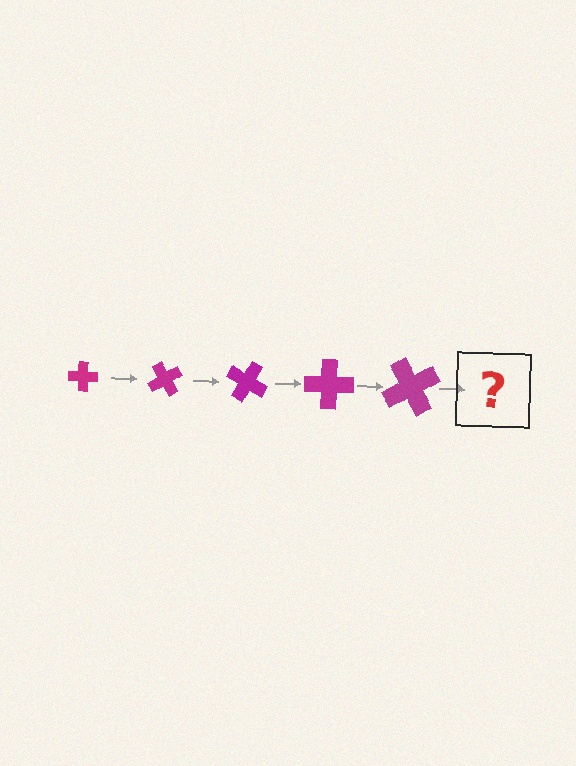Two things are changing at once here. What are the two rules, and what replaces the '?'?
The two rules are that the cross grows larger each step and it rotates 60 degrees each step. The '?' should be a cross, larger than the previous one and rotated 300 degrees from the start.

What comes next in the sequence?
The next element should be a cross, larger than the previous one and rotated 300 degrees from the start.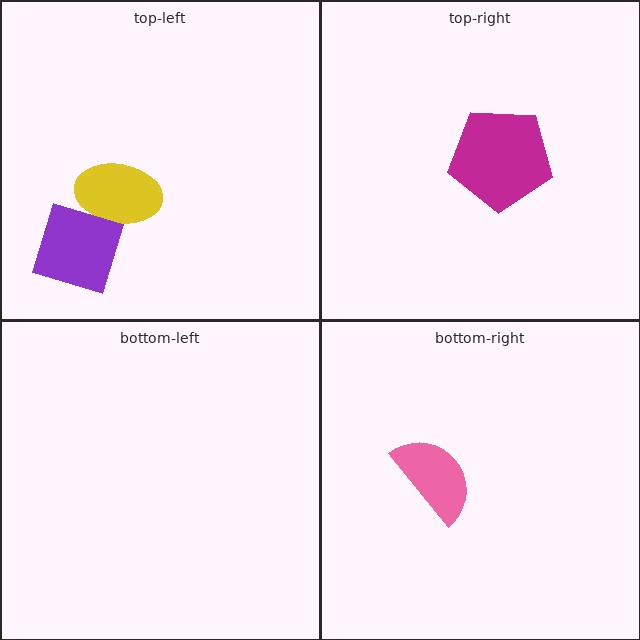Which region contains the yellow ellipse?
The top-left region.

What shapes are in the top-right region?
The magenta pentagon.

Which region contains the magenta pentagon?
The top-right region.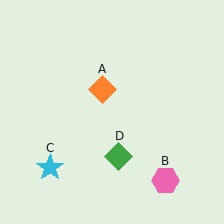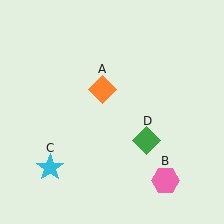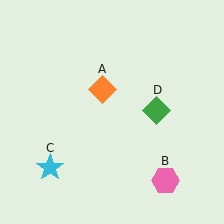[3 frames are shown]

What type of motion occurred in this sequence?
The green diamond (object D) rotated counterclockwise around the center of the scene.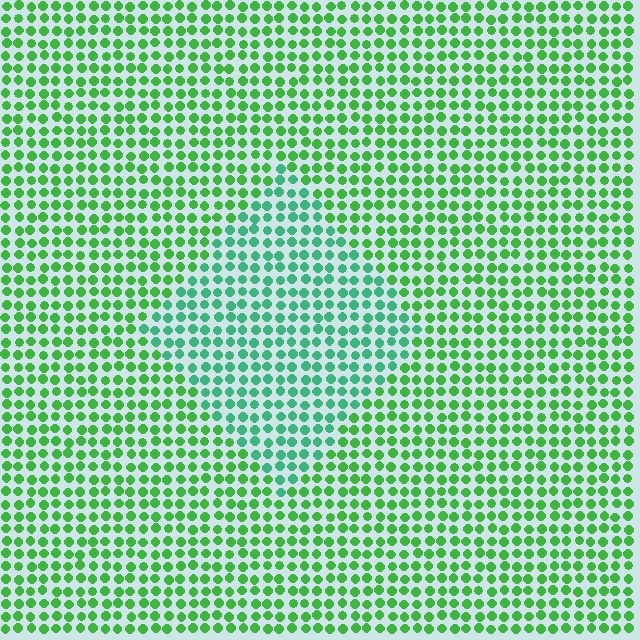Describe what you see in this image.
The image is filled with small green elements in a uniform arrangement. A diamond-shaped region is visible where the elements are tinted to a slightly different hue, forming a subtle color boundary.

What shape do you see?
I see a diamond.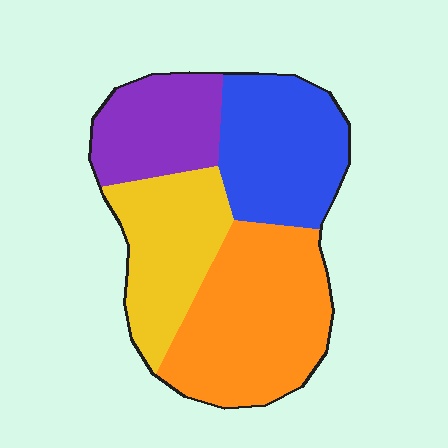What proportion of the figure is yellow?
Yellow covers 22% of the figure.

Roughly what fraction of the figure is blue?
Blue covers about 25% of the figure.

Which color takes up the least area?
Purple, at roughly 20%.